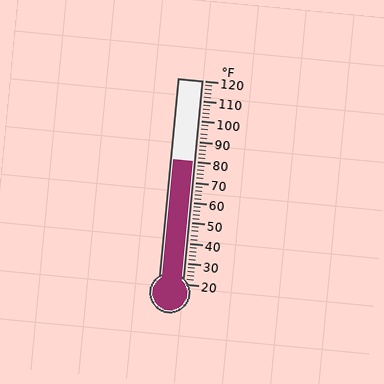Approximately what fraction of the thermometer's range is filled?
The thermometer is filled to approximately 60% of its range.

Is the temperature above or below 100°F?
The temperature is below 100°F.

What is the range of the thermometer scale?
The thermometer scale ranges from 20°F to 120°F.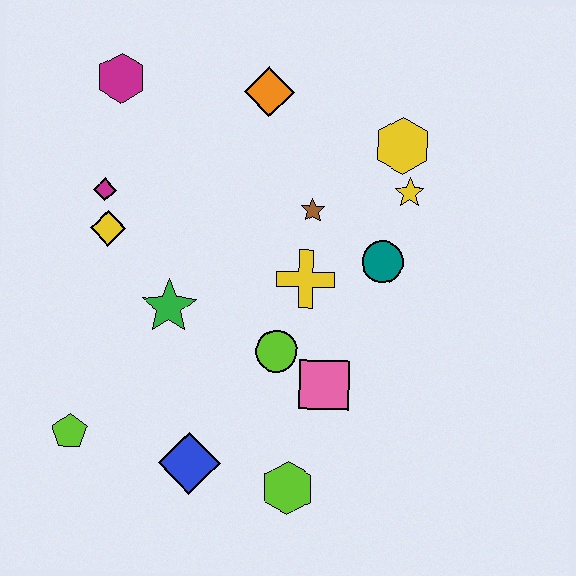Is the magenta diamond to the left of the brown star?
Yes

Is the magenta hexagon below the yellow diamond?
No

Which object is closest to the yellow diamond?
The magenta diamond is closest to the yellow diamond.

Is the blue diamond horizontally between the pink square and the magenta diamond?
Yes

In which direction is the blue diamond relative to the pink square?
The blue diamond is to the left of the pink square.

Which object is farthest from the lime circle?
The magenta hexagon is farthest from the lime circle.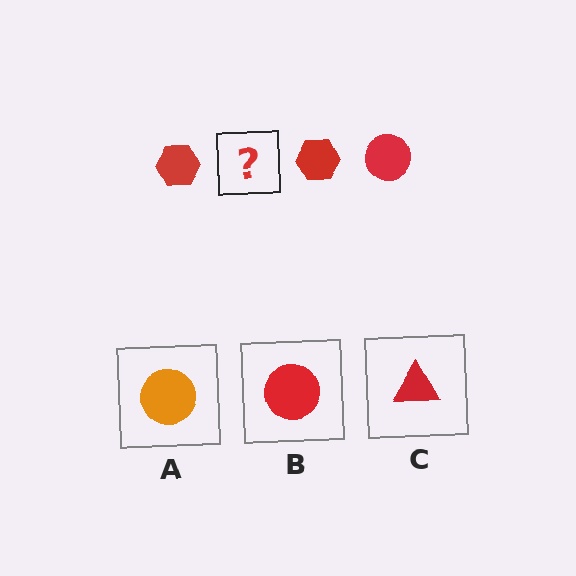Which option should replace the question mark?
Option B.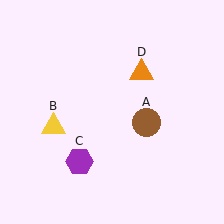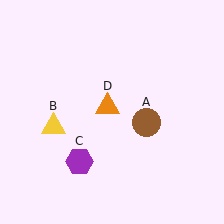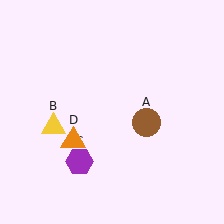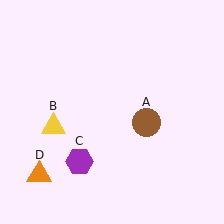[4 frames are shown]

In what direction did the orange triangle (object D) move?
The orange triangle (object D) moved down and to the left.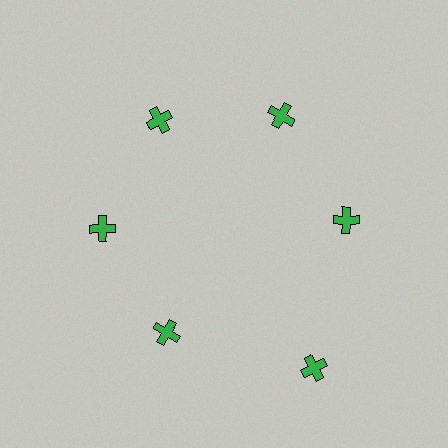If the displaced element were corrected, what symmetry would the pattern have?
It would have 6-fold rotational symmetry — the pattern would map onto itself every 60 degrees.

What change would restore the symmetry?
The symmetry would be restored by moving it inward, back onto the ring so that all 6 crosses sit at equal angles and equal distance from the center.